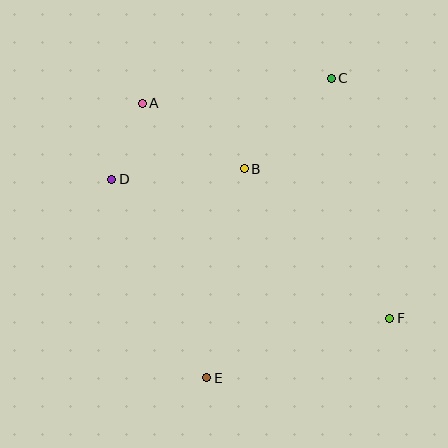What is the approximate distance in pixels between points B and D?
The distance between B and D is approximately 133 pixels.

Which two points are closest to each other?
Points A and D are closest to each other.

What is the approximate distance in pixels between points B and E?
The distance between B and E is approximately 212 pixels.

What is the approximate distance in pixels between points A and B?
The distance between A and B is approximately 121 pixels.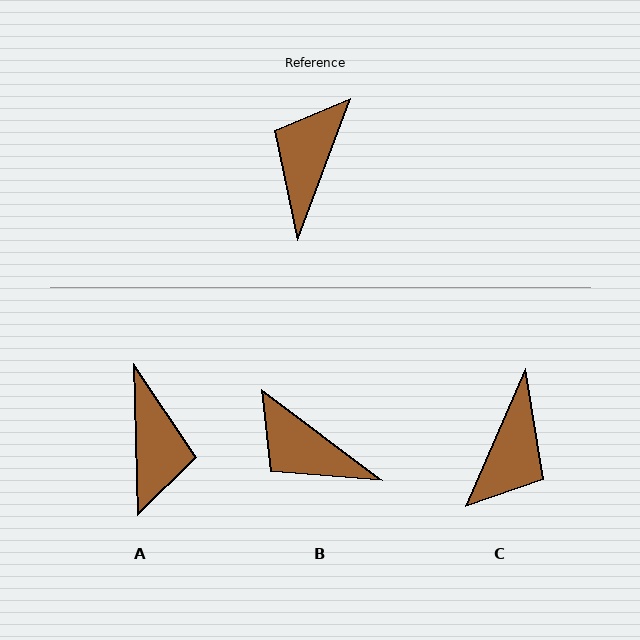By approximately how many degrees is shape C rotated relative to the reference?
Approximately 177 degrees counter-clockwise.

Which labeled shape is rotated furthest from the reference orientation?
C, about 177 degrees away.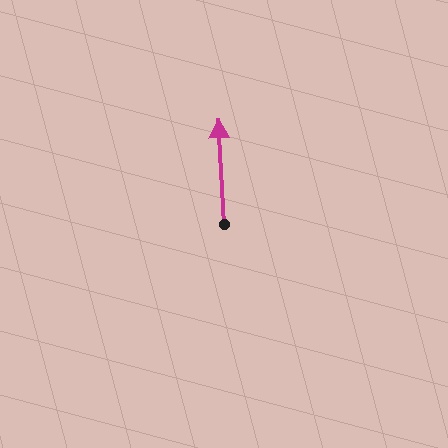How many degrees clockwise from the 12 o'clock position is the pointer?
Approximately 357 degrees.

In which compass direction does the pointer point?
North.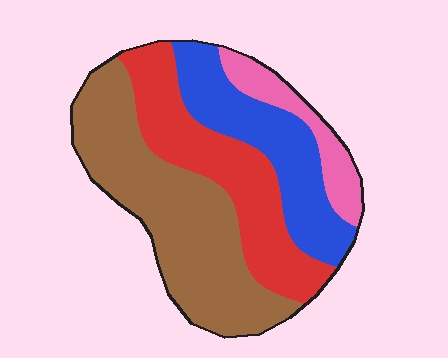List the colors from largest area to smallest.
From largest to smallest: brown, red, blue, pink.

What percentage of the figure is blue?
Blue takes up about one quarter (1/4) of the figure.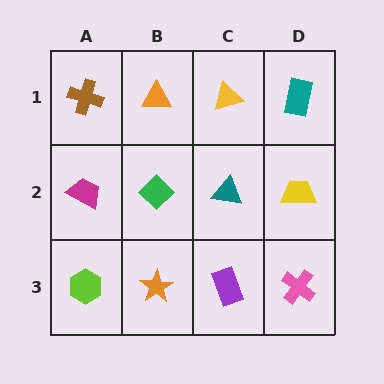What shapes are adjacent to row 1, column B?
A green diamond (row 2, column B), a brown cross (row 1, column A), a yellow triangle (row 1, column C).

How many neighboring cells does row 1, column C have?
3.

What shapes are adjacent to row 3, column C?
A teal triangle (row 2, column C), an orange star (row 3, column B), a pink cross (row 3, column D).